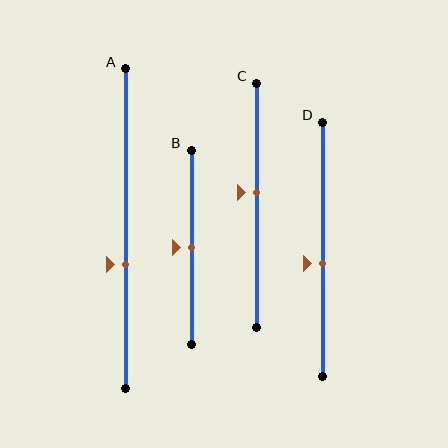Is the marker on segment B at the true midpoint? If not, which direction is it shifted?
Yes, the marker on segment B is at the true midpoint.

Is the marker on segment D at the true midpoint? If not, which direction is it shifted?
No, the marker on segment D is shifted downward by about 6% of the segment length.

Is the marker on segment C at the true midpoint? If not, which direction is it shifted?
No, the marker on segment C is shifted upward by about 5% of the segment length.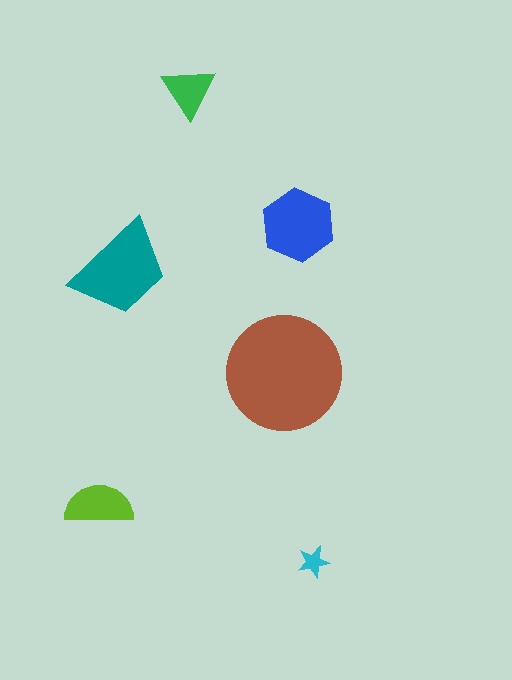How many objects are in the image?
There are 6 objects in the image.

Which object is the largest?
The brown circle.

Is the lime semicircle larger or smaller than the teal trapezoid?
Smaller.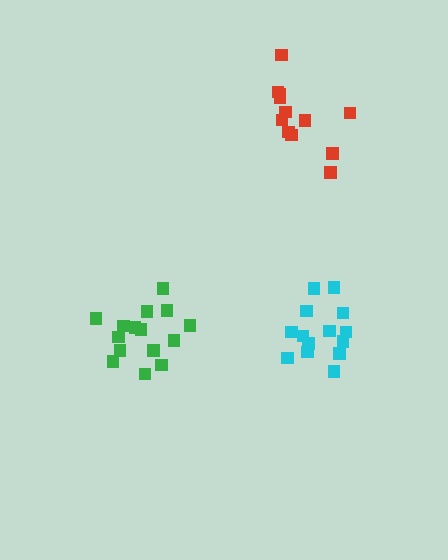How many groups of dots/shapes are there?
There are 3 groups.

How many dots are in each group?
Group 1: 14 dots, Group 2: 15 dots, Group 3: 12 dots (41 total).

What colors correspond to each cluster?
The clusters are colored: cyan, green, red.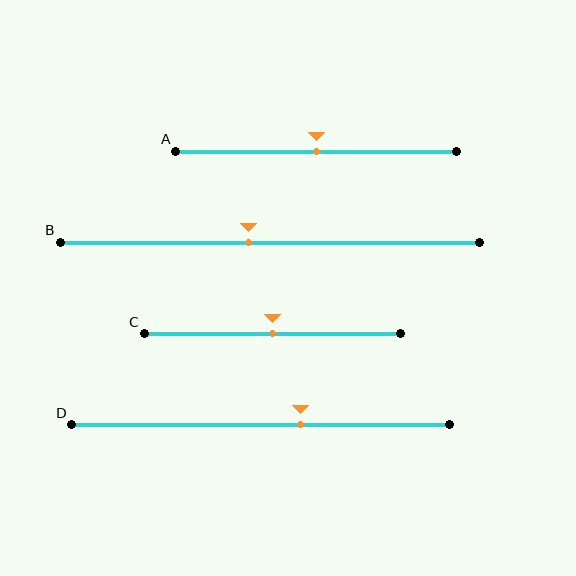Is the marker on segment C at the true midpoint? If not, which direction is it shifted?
Yes, the marker on segment C is at the true midpoint.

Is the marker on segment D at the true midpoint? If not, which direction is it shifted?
No, the marker on segment D is shifted to the right by about 11% of the segment length.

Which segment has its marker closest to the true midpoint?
Segment A has its marker closest to the true midpoint.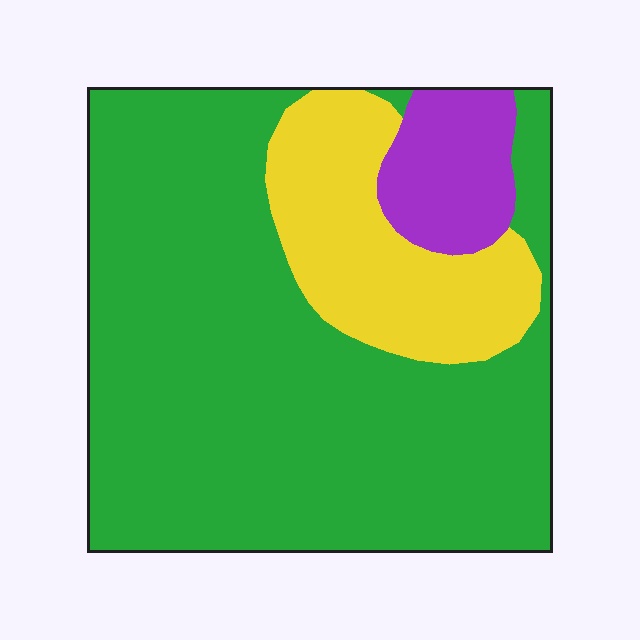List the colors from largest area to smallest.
From largest to smallest: green, yellow, purple.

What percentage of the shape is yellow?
Yellow takes up about one fifth (1/5) of the shape.